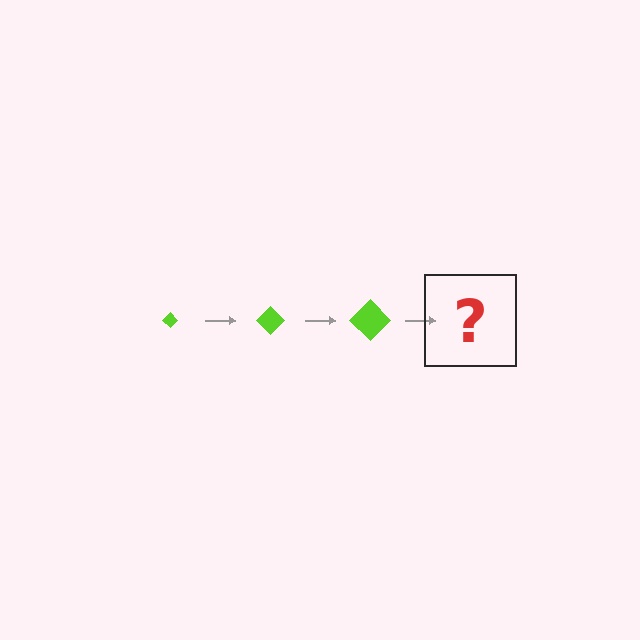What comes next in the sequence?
The next element should be a lime diamond, larger than the previous one.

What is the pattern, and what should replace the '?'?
The pattern is that the diamond gets progressively larger each step. The '?' should be a lime diamond, larger than the previous one.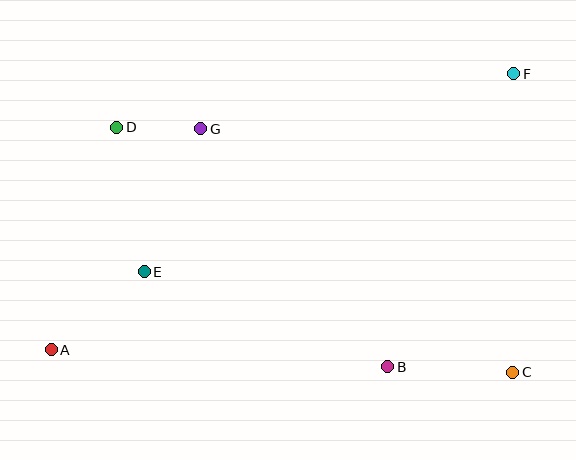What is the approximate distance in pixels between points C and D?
The distance between C and D is approximately 466 pixels.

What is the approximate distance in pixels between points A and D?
The distance between A and D is approximately 232 pixels.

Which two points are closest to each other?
Points D and G are closest to each other.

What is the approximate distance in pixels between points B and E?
The distance between B and E is approximately 261 pixels.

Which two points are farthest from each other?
Points A and F are farthest from each other.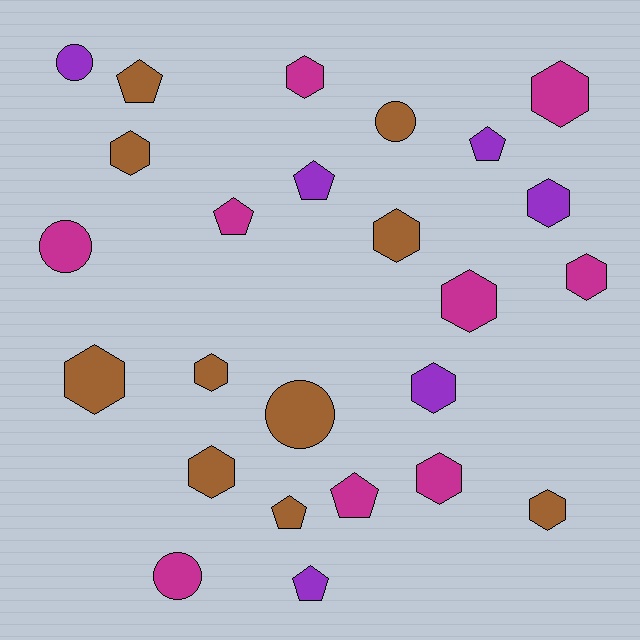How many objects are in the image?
There are 25 objects.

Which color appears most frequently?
Brown, with 10 objects.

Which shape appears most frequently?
Hexagon, with 13 objects.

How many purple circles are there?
There is 1 purple circle.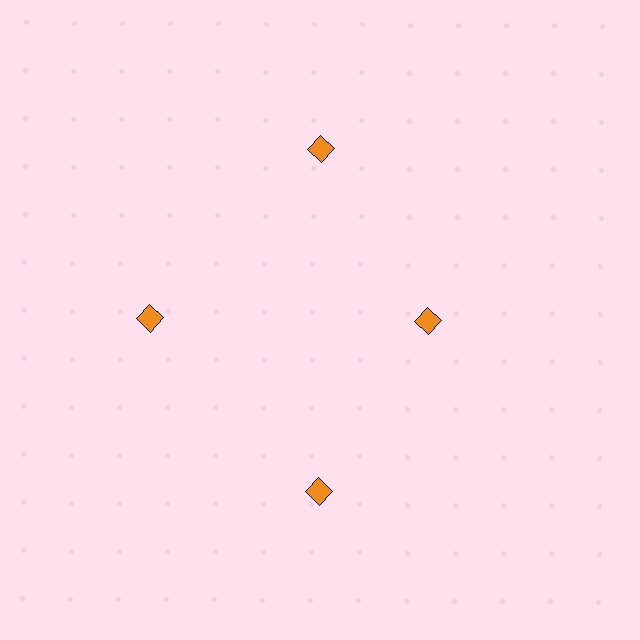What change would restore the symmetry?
The symmetry would be restored by moving it outward, back onto the ring so that all 4 diamonds sit at equal angles and equal distance from the center.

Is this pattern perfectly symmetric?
No. The 4 orange diamonds are arranged in a ring, but one element near the 3 o'clock position is pulled inward toward the center, breaking the 4-fold rotational symmetry.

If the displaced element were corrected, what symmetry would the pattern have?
It would have 4-fold rotational symmetry — the pattern would map onto itself every 90 degrees.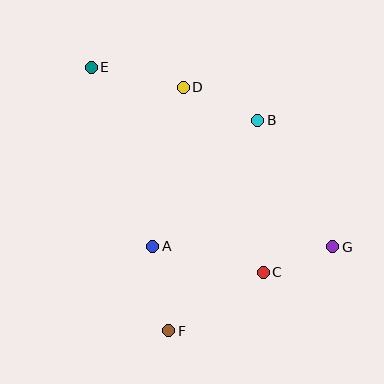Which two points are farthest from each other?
Points E and G are farthest from each other.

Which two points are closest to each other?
Points C and G are closest to each other.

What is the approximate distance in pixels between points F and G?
The distance between F and G is approximately 184 pixels.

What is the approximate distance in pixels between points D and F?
The distance between D and F is approximately 244 pixels.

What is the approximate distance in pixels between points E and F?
The distance between E and F is approximately 275 pixels.